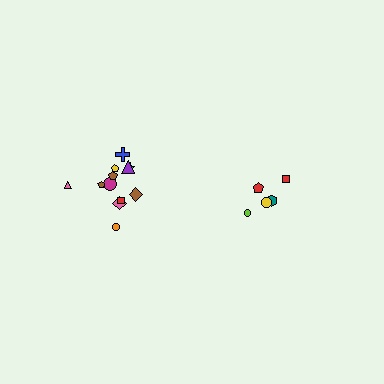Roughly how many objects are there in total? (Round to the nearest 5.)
Roughly 15 objects in total.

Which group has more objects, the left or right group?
The left group.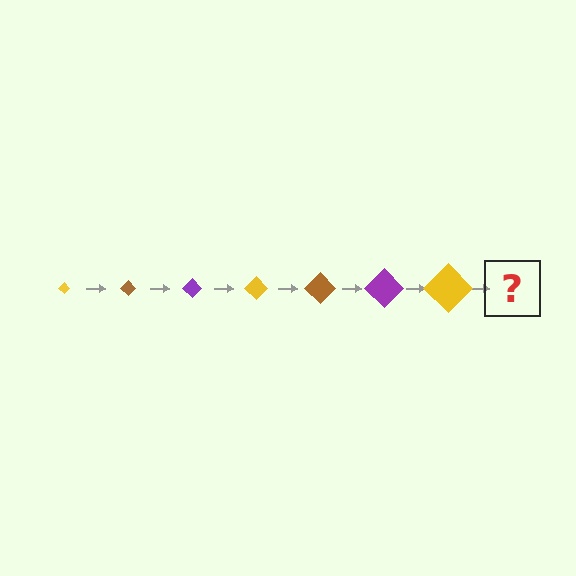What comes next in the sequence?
The next element should be a brown diamond, larger than the previous one.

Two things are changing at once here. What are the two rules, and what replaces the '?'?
The two rules are that the diamond grows larger each step and the color cycles through yellow, brown, and purple. The '?' should be a brown diamond, larger than the previous one.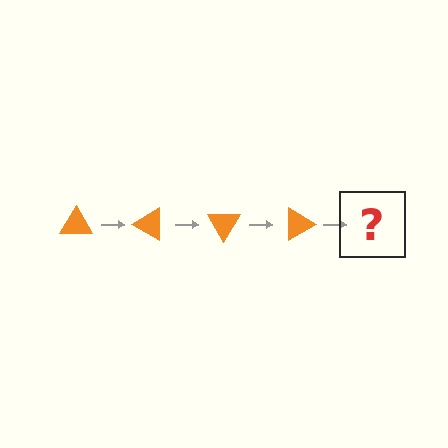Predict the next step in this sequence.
The next step is an orange triangle rotated 120 degrees.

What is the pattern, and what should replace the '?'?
The pattern is that the triangle rotates 30 degrees each step. The '?' should be an orange triangle rotated 120 degrees.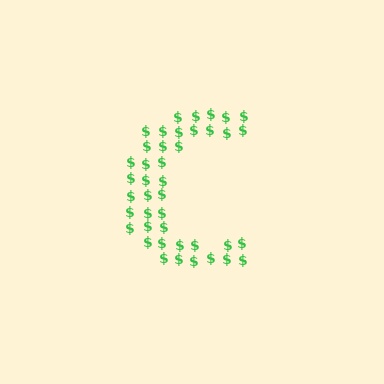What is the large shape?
The large shape is the letter C.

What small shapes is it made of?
It is made of small dollar signs.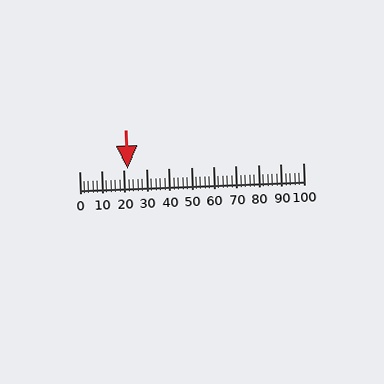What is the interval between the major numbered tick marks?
The major tick marks are spaced 10 units apart.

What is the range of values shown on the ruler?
The ruler shows values from 0 to 100.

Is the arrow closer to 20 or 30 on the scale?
The arrow is closer to 20.